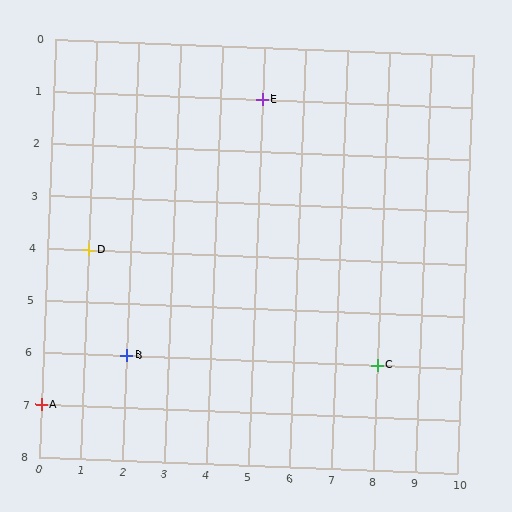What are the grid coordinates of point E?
Point E is at grid coordinates (5, 1).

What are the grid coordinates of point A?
Point A is at grid coordinates (0, 7).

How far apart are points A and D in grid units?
Points A and D are 1 column and 3 rows apart (about 3.2 grid units diagonally).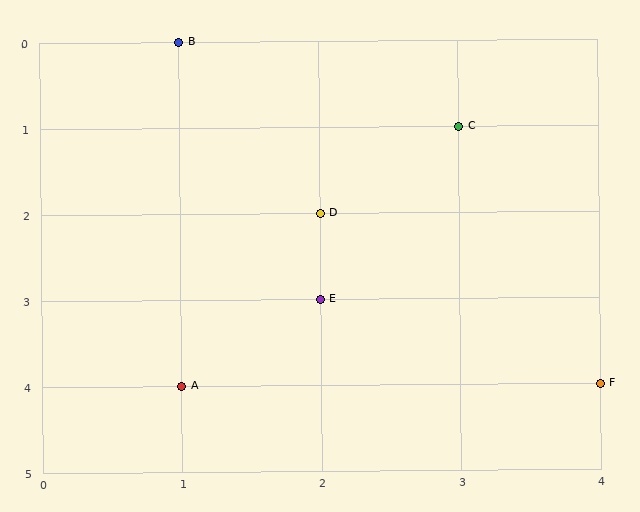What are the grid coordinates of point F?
Point F is at grid coordinates (4, 4).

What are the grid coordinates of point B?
Point B is at grid coordinates (1, 0).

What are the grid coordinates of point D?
Point D is at grid coordinates (2, 2).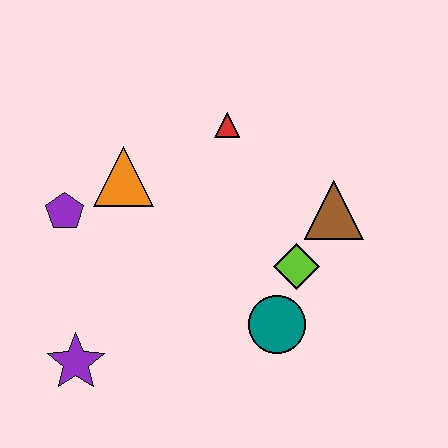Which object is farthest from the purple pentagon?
The brown triangle is farthest from the purple pentagon.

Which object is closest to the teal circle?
The lime diamond is closest to the teal circle.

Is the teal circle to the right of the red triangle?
Yes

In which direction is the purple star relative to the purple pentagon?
The purple star is below the purple pentagon.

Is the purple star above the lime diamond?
No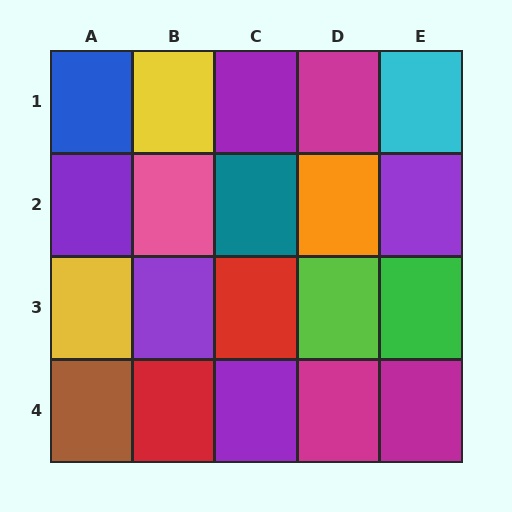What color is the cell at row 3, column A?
Yellow.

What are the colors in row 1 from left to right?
Blue, yellow, purple, magenta, cyan.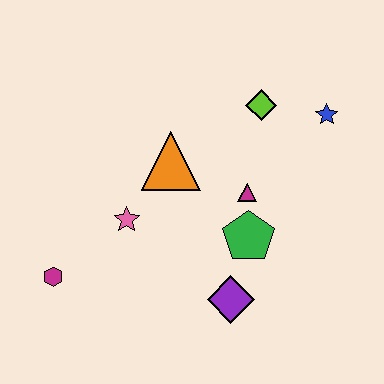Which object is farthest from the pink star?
The blue star is farthest from the pink star.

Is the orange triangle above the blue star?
No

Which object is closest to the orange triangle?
The pink star is closest to the orange triangle.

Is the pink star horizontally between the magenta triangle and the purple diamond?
No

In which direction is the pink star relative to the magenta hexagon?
The pink star is to the right of the magenta hexagon.